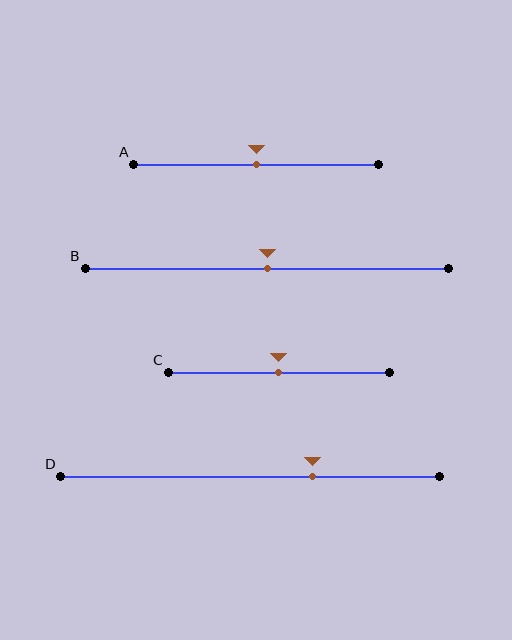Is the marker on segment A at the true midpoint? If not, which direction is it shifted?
Yes, the marker on segment A is at the true midpoint.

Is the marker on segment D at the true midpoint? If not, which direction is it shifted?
No, the marker on segment D is shifted to the right by about 16% of the segment length.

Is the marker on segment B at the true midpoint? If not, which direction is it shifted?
Yes, the marker on segment B is at the true midpoint.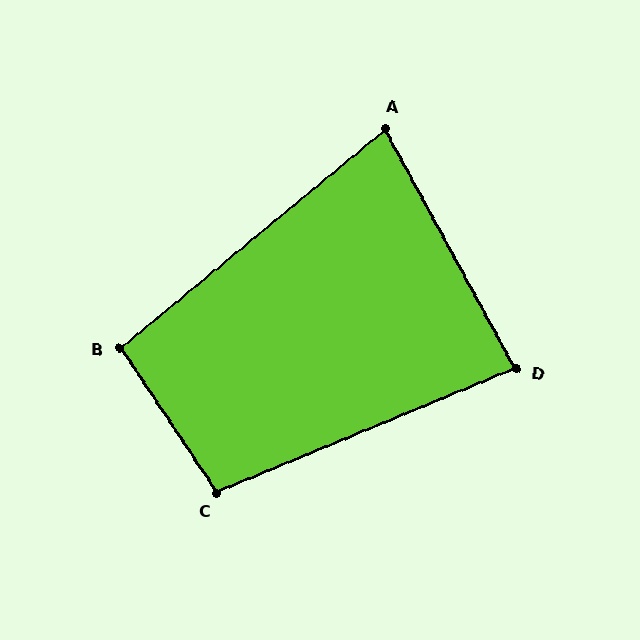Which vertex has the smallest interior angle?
A, at approximately 79 degrees.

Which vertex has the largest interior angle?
C, at approximately 101 degrees.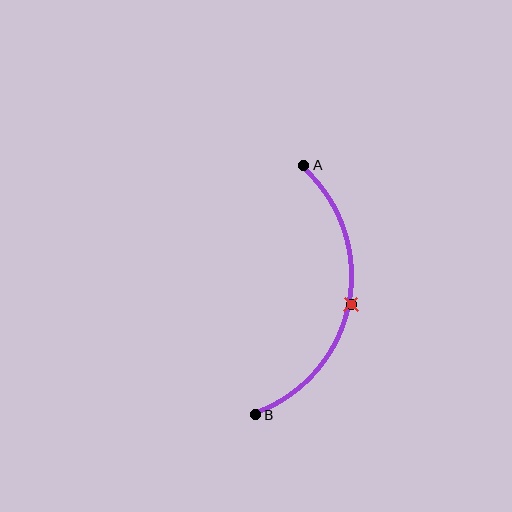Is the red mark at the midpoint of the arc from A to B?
Yes. The red mark lies on the arc at equal arc-length from both A and B — it is the arc midpoint.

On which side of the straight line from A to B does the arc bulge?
The arc bulges to the right of the straight line connecting A and B.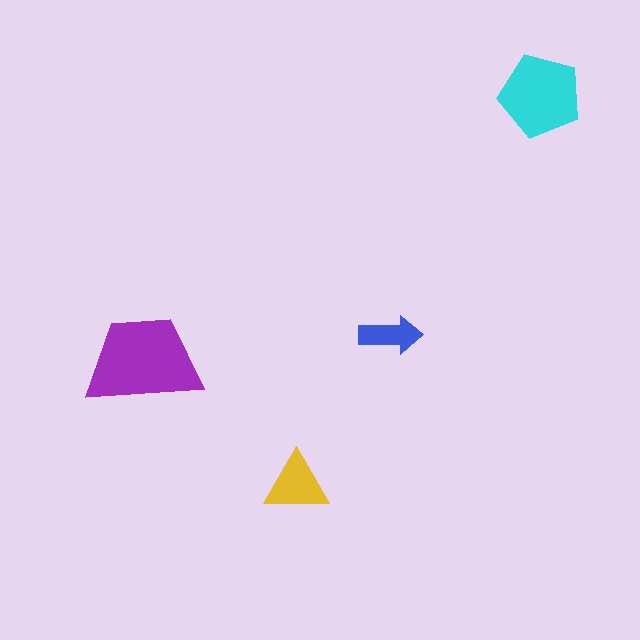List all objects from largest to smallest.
The purple trapezoid, the cyan pentagon, the yellow triangle, the blue arrow.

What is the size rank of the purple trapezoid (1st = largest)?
1st.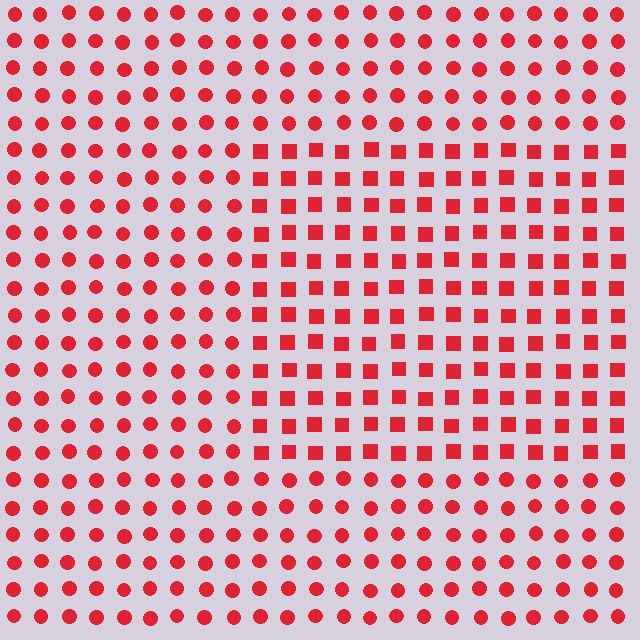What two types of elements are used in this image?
The image uses squares inside the rectangle region and circles outside it.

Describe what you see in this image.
The image is filled with small red elements arranged in a uniform grid. A rectangle-shaped region contains squares, while the surrounding area contains circles. The boundary is defined purely by the change in element shape.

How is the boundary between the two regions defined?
The boundary is defined by a change in element shape: squares inside vs. circles outside. All elements share the same color and spacing.